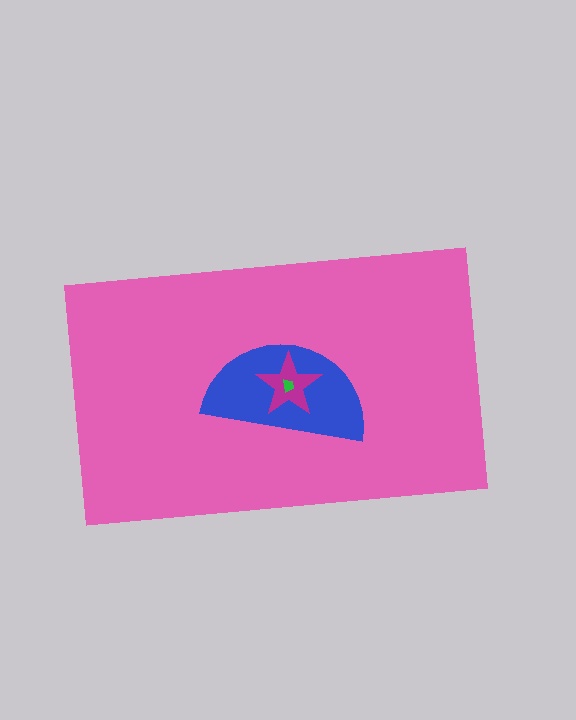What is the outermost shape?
The pink rectangle.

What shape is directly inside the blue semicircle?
The magenta star.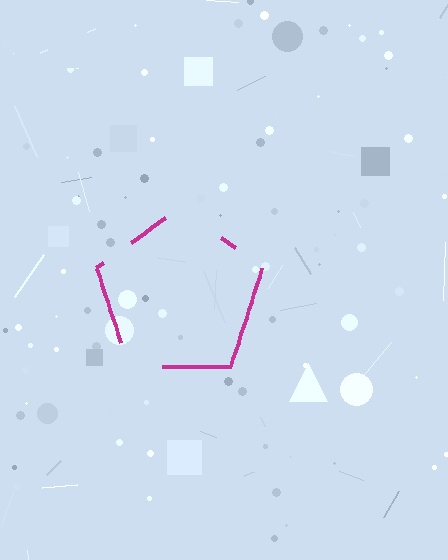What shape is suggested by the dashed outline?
The dashed outline suggests a pentagon.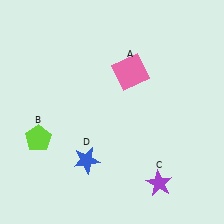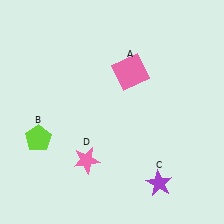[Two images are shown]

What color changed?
The star (D) changed from blue in Image 1 to pink in Image 2.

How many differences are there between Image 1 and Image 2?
There is 1 difference between the two images.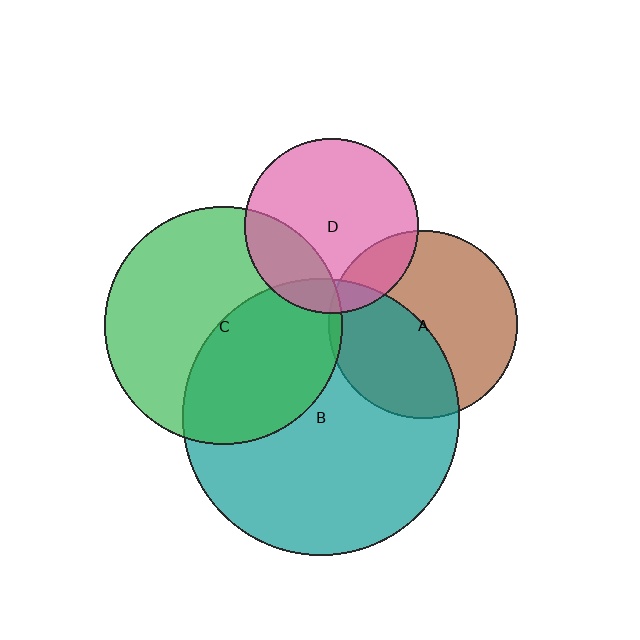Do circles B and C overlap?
Yes.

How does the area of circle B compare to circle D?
Approximately 2.5 times.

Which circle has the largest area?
Circle B (teal).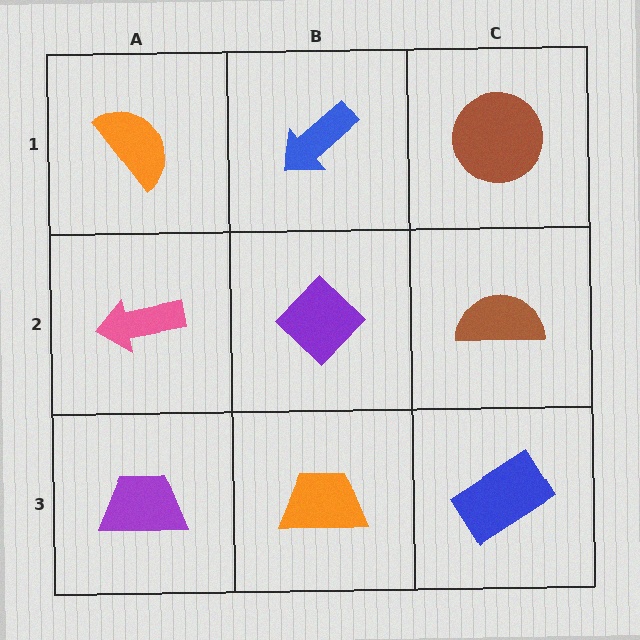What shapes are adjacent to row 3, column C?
A brown semicircle (row 2, column C), an orange trapezoid (row 3, column B).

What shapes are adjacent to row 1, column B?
A purple diamond (row 2, column B), an orange semicircle (row 1, column A), a brown circle (row 1, column C).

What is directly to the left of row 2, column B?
A pink arrow.